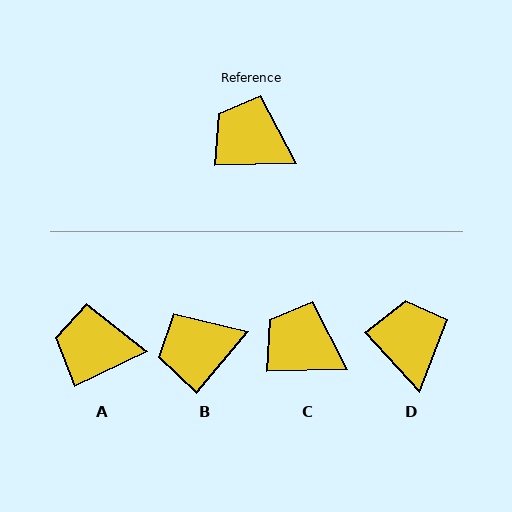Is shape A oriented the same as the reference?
No, it is off by about 25 degrees.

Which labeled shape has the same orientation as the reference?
C.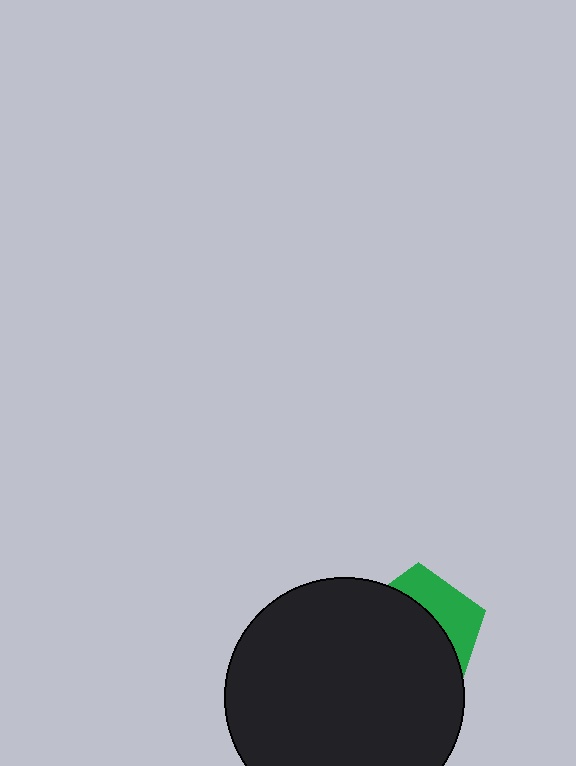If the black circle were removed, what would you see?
You would see the complete green pentagon.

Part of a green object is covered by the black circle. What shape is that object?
It is a pentagon.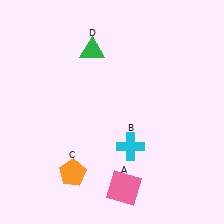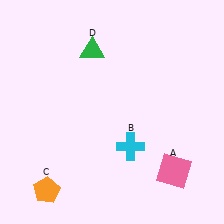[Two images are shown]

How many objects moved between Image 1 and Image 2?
2 objects moved between the two images.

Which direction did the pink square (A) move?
The pink square (A) moved right.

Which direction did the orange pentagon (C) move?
The orange pentagon (C) moved left.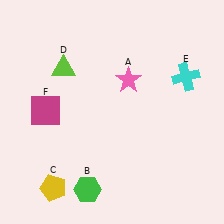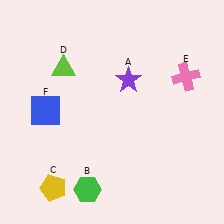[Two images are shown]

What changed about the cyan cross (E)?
In Image 1, E is cyan. In Image 2, it changed to pink.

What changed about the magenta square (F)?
In Image 1, F is magenta. In Image 2, it changed to blue.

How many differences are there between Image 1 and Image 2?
There are 3 differences between the two images.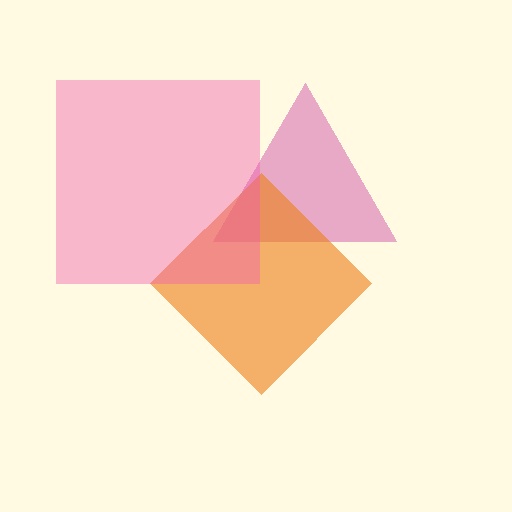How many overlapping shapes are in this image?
There are 3 overlapping shapes in the image.